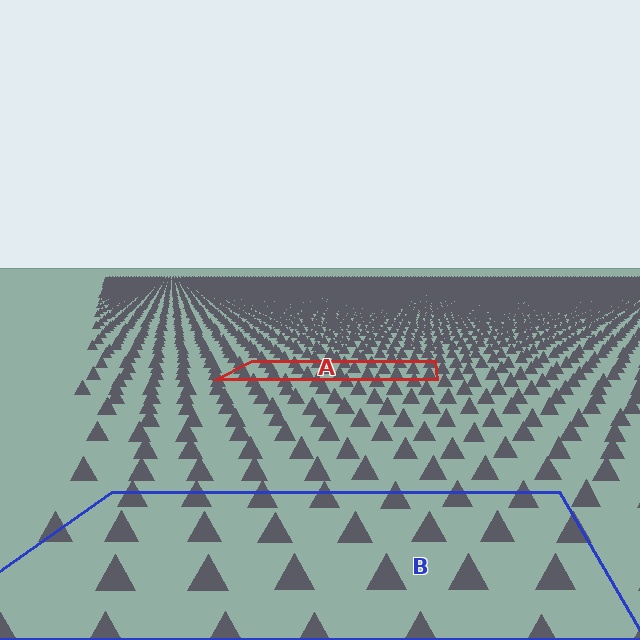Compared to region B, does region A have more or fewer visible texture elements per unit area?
Region A has more texture elements per unit area — they are packed more densely because it is farther away.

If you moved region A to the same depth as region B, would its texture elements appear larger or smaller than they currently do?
They would appear larger. At a closer depth, the same texture elements are projected at a bigger on-screen size.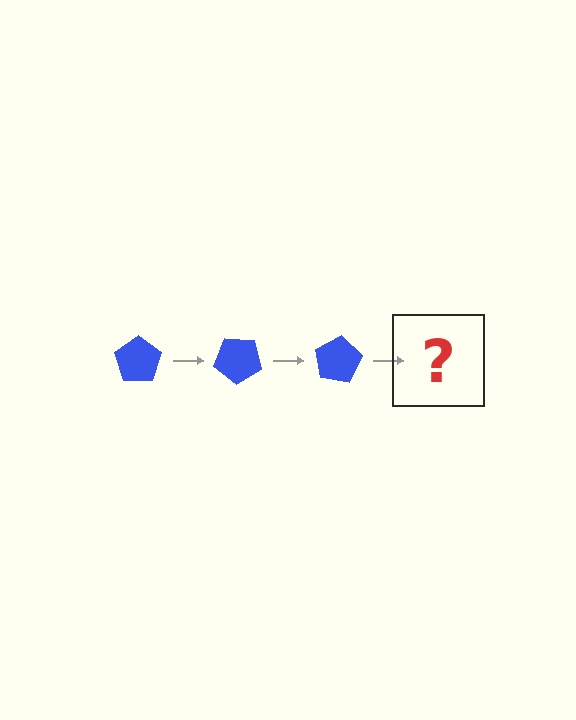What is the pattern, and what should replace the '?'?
The pattern is that the pentagon rotates 40 degrees each step. The '?' should be a blue pentagon rotated 120 degrees.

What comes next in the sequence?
The next element should be a blue pentagon rotated 120 degrees.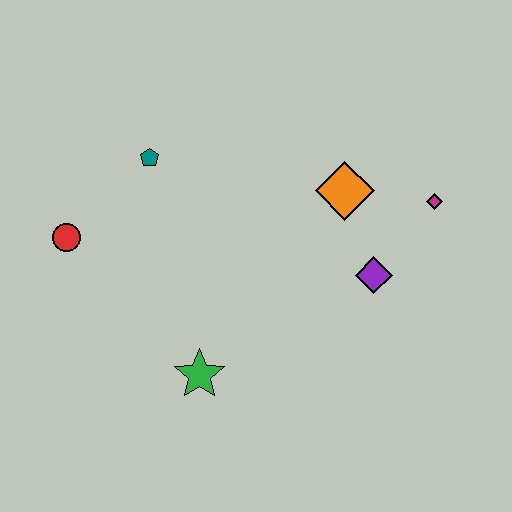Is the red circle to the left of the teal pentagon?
Yes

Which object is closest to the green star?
The red circle is closest to the green star.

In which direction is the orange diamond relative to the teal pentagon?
The orange diamond is to the right of the teal pentagon.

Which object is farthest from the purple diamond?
The red circle is farthest from the purple diamond.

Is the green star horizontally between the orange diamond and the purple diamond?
No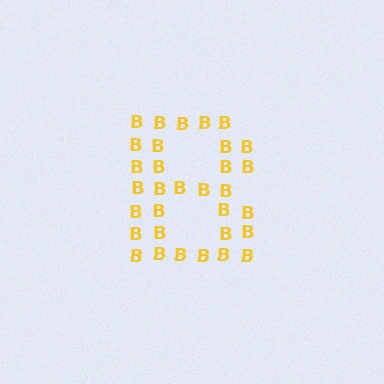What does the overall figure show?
The overall figure shows the letter B.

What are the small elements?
The small elements are letter B's.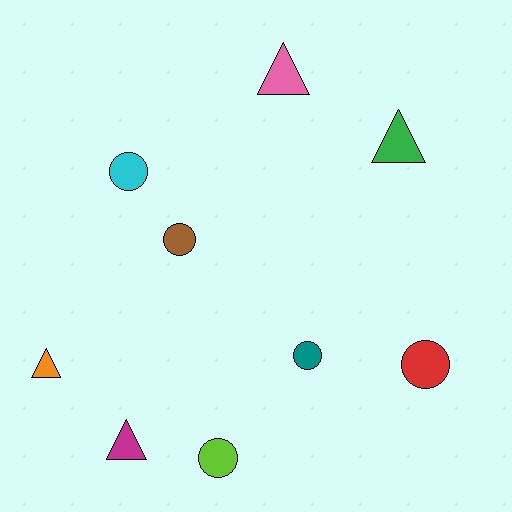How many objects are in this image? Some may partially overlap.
There are 9 objects.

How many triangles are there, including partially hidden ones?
There are 4 triangles.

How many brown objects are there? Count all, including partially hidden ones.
There is 1 brown object.